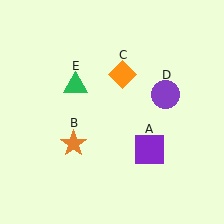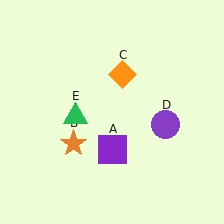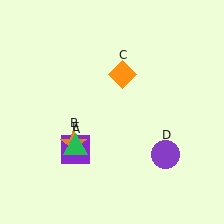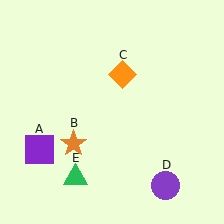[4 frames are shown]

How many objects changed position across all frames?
3 objects changed position: purple square (object A), purple circle (object D), green triangle (object E).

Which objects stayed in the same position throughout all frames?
Orange star (object B) and orange diamond (object C) remained stationary.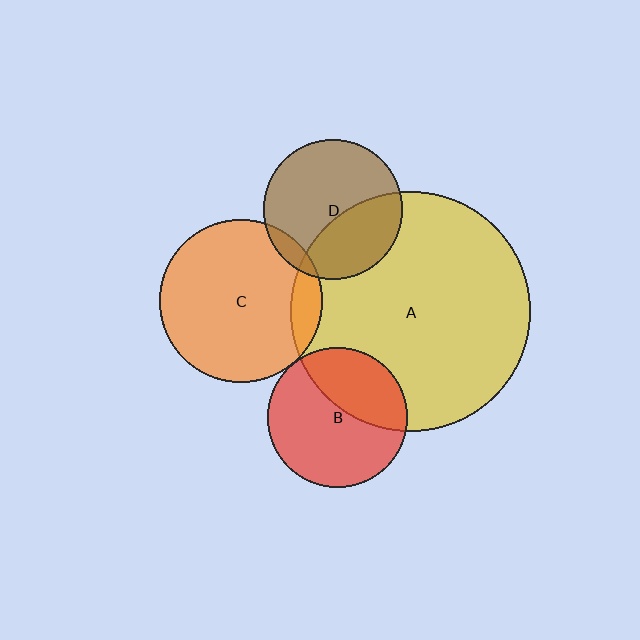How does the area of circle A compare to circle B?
Approximately 2.9 times.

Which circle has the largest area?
Circle A (yellow).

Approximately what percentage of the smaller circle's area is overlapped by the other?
Approximately 5%.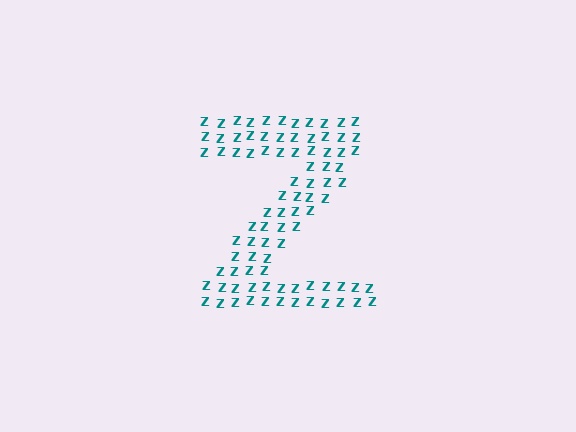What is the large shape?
The large shape is the letter Z.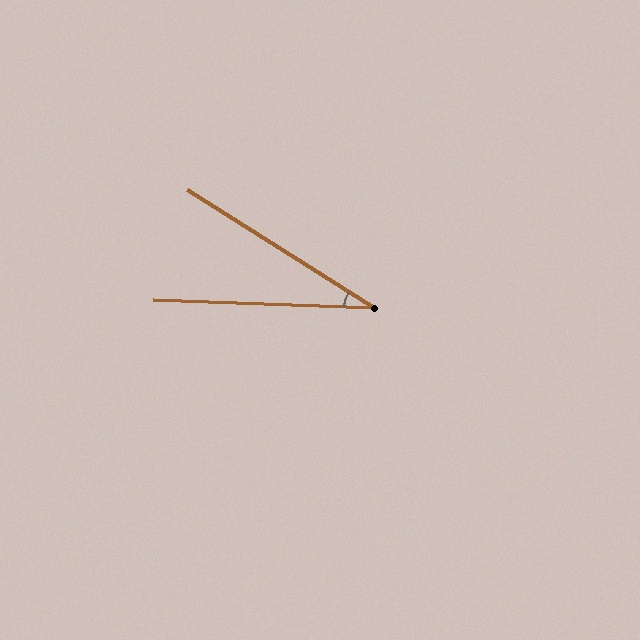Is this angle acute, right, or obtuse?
It is acute.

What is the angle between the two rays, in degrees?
Approximately 30 degrees.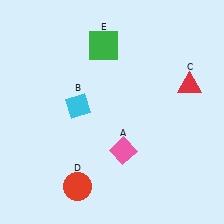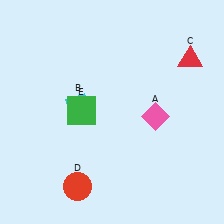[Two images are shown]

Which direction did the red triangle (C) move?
The red triangle (C) moved up.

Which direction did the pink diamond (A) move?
The pink diamond (A) moved up.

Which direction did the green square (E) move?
The green square (E) moved down.